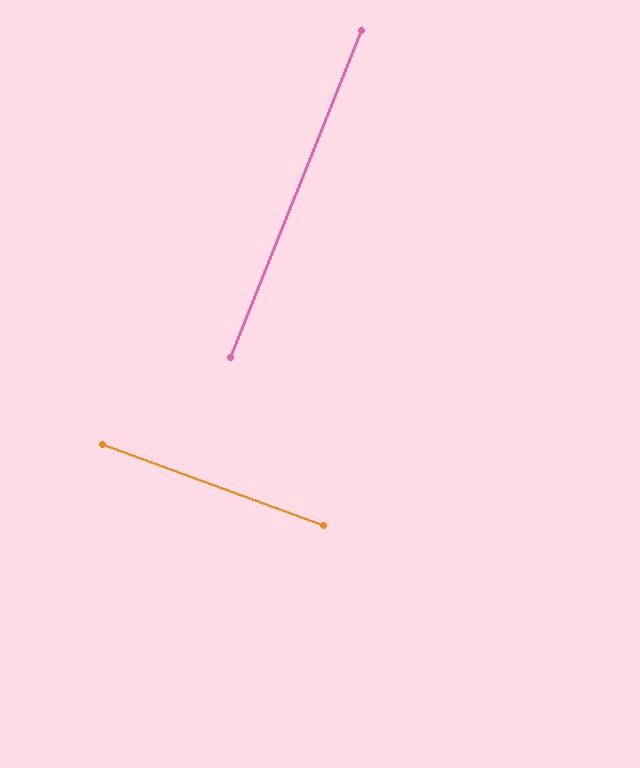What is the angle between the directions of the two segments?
Approximately 88 degrees.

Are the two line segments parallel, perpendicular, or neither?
Perpendicular — they meet at approximately 88°.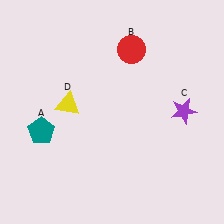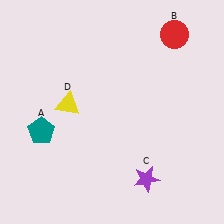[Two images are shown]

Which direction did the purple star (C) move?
The purple star (C) moved down.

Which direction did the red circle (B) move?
The red circle (B) moved right.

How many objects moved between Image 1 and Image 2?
2 objects moved between the two images.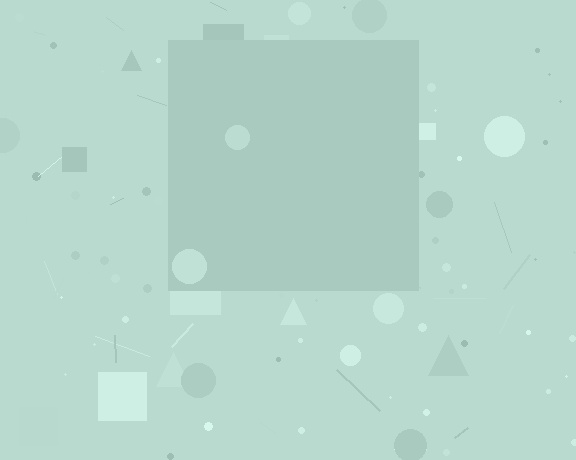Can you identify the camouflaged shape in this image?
The camouflaged shape is a square.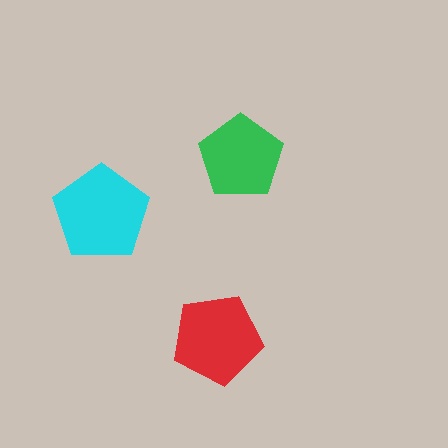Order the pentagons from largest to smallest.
the cyan one, the red one, the green one.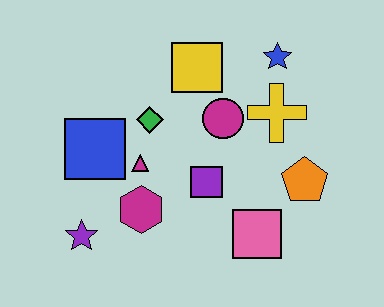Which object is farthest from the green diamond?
The orange pentagon is farthest from the green diamond.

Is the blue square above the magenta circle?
No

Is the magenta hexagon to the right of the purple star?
Yes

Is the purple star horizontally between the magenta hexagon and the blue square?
No